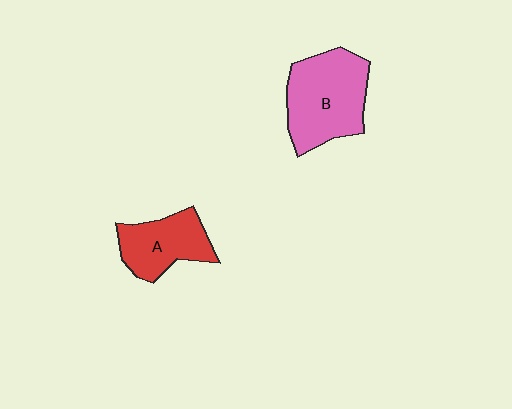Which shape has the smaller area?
Shape A (red).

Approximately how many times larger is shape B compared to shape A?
Approximately 1.5 times.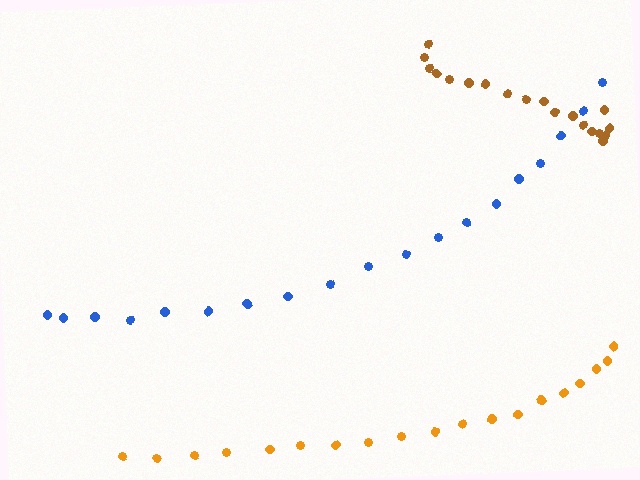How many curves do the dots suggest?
There are 3 distinct paths.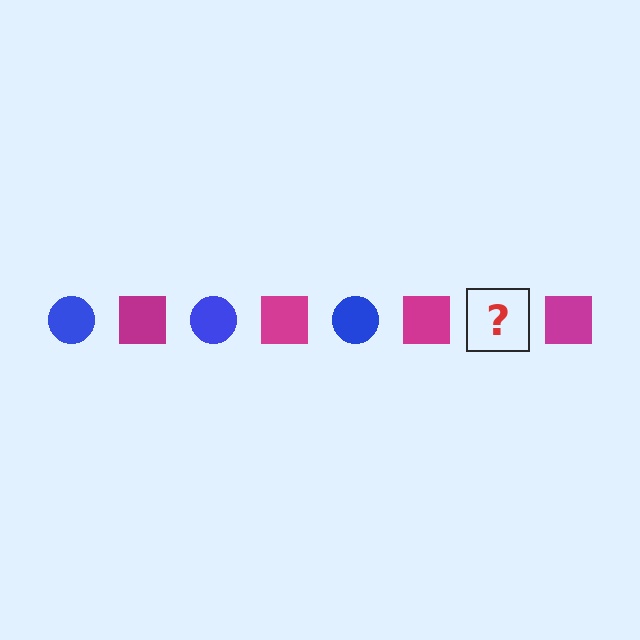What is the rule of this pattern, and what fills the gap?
The rule is that the pattern alternates between blue circle and magenta square. The gap should be filled with a blue circle.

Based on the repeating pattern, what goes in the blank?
The blank should be a blue circle.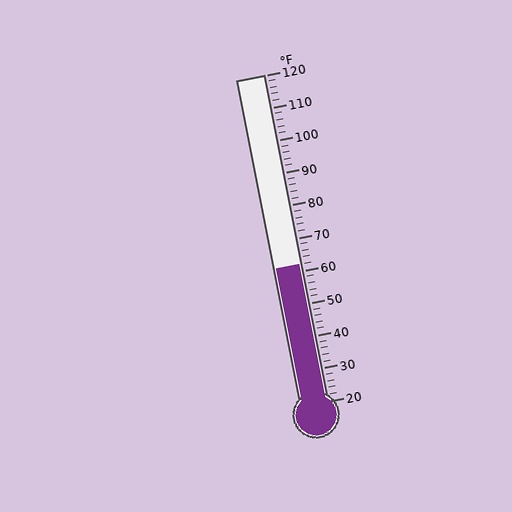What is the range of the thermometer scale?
The thermometer scale ranges from 20°F to 120°F.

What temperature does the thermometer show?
The thermometer shows approximately 62°F.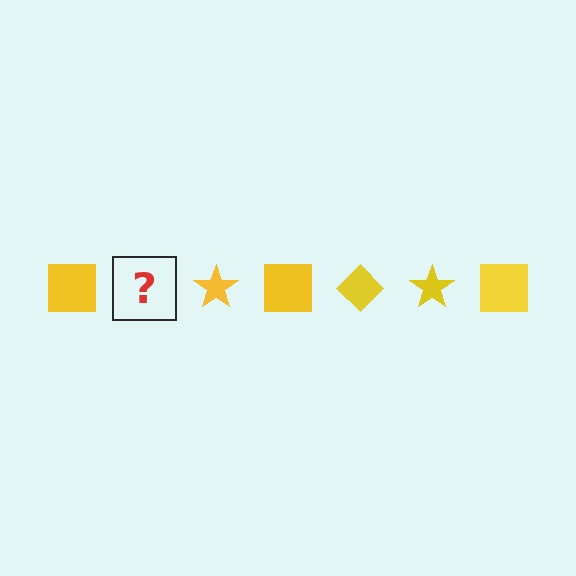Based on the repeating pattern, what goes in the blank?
The blank should be a yellow diamond.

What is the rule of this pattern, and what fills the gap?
The rule is that the pattern cycles through square, diamond, star shapes in yellow. The gap should be filled with a yellow diamond.